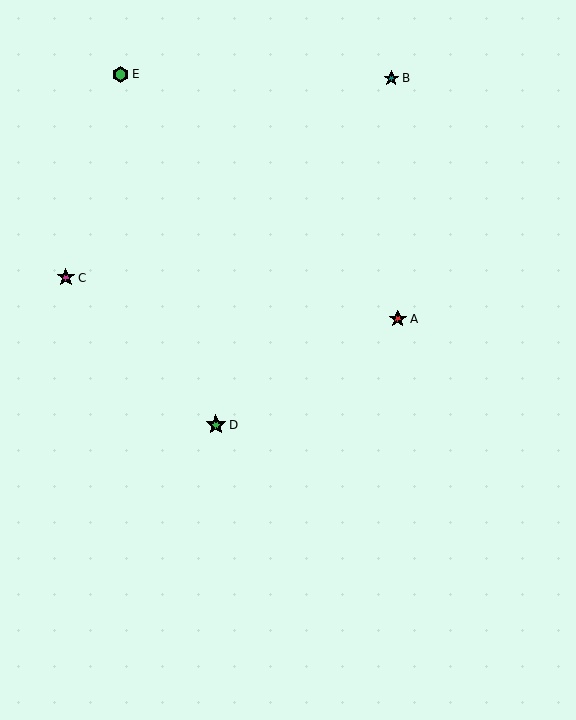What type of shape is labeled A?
Shape A is a red star.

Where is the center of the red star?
The center of the red star is at (398, 319).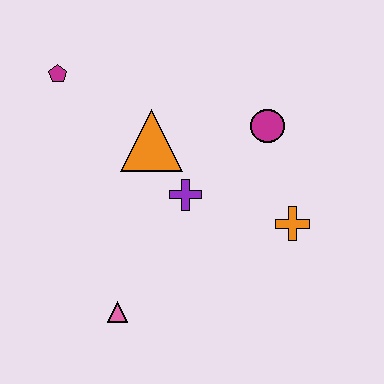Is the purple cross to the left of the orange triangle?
No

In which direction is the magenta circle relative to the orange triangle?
The magenta circle is to the right of the orange triangle.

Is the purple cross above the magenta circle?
No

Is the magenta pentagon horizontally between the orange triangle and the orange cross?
No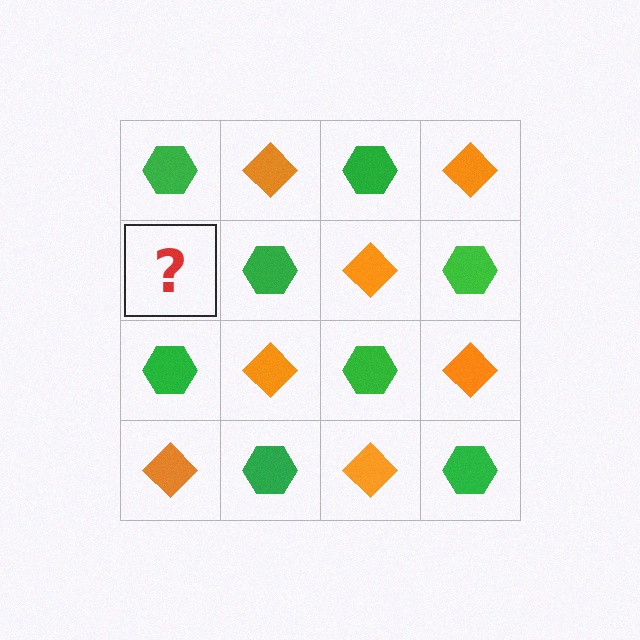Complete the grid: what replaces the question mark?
The question mark should be replaced with an orange diamond.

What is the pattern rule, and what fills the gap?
The rule is that it alternates green hexagon and orange diamond in a checkerboard pattern. The gap should be filled with an orange diamond.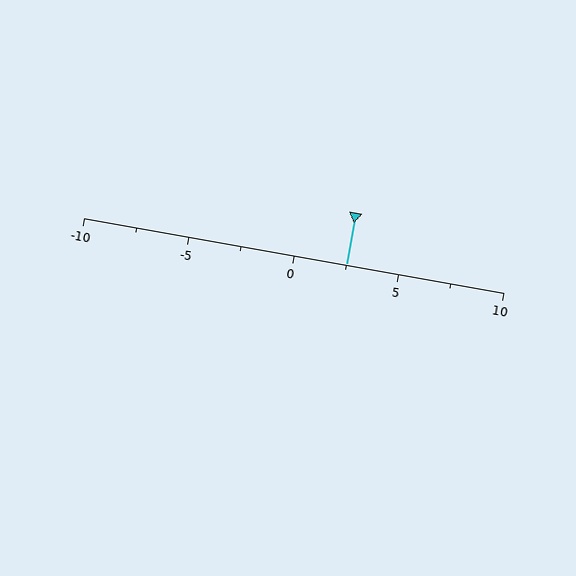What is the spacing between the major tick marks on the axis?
The major ticks are spaced 5 apart.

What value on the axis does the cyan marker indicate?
The marker indicates approximately 2.5.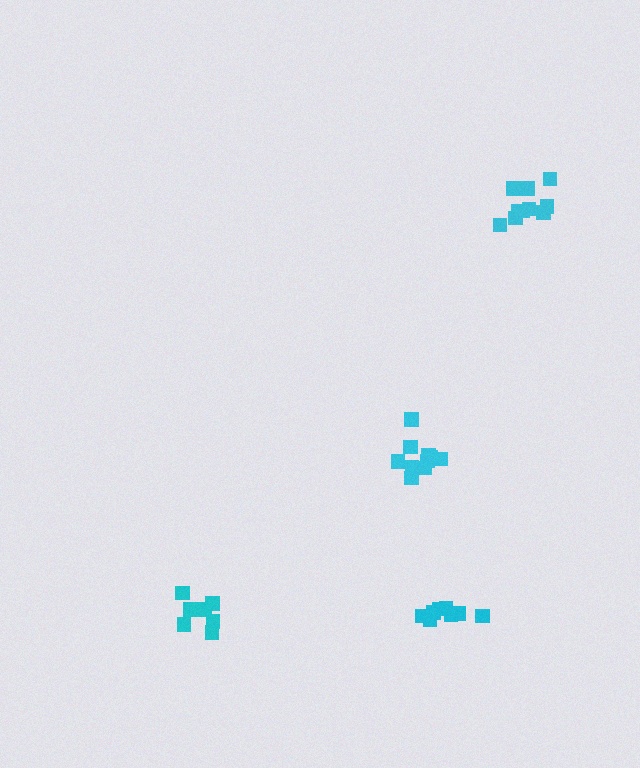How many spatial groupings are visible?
There are 4 spatial groupings.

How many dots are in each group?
Group 1: 7 dots, Group 2: 8 dots, Group 3: 10 dots, Group 4: 10 dots (35 total).